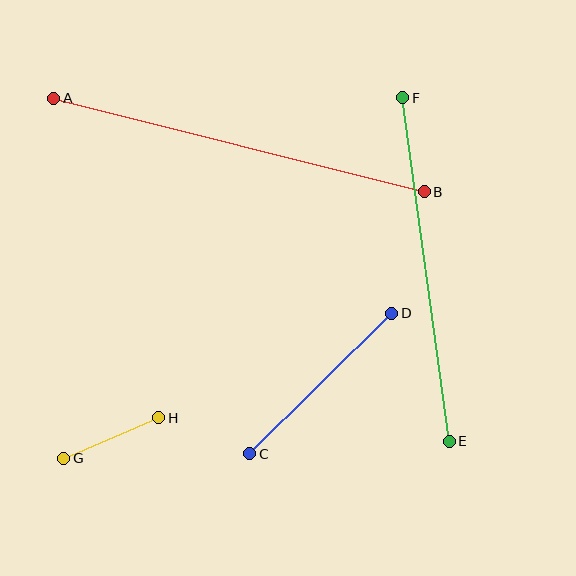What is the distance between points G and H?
The distance is approximately 104 pixels.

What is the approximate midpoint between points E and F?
The midpoint is at approximately (426, 269) pixels.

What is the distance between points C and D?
The distance is approximately 200 pixels.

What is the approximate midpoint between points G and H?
The midpoint is at approximately (111, 438) pixels.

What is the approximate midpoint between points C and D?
The midpoint is at approximately (321, 383) pixels.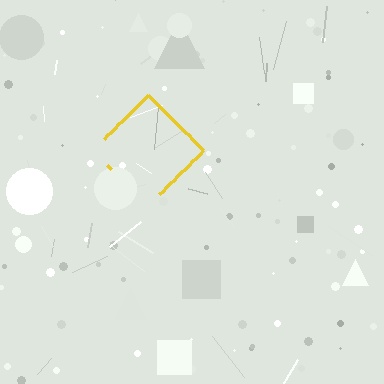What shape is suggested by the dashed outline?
The dashed outline suggests a diamond.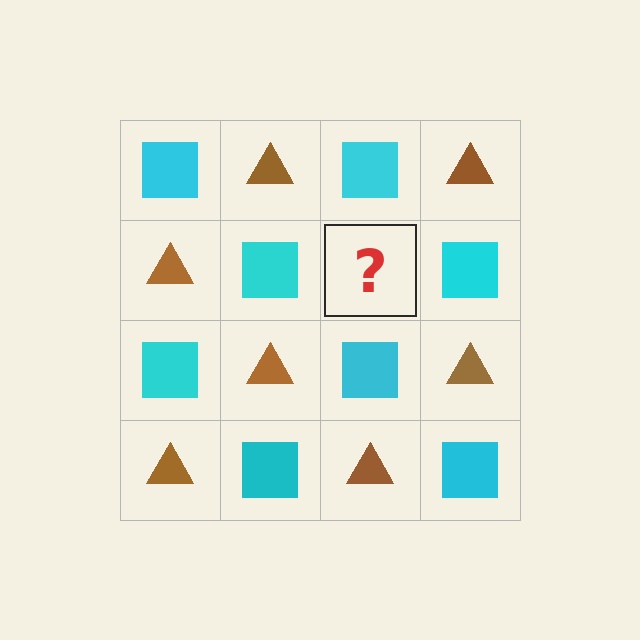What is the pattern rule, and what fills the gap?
The rule is that it alternates cyan square and brown triangle in a checkerboard pattern. The gap should be filled with a brown triangle.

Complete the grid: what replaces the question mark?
The question mark should be replaced with a brown triangle.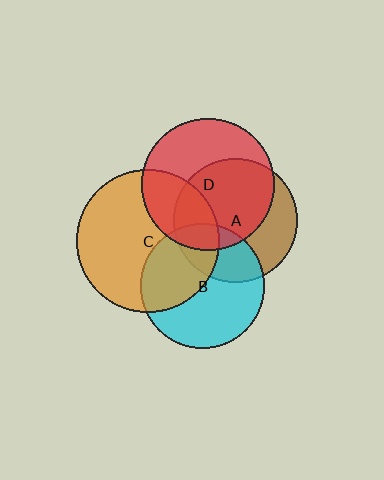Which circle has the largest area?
Circle C (orange).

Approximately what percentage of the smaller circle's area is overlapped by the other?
Approximately 25%.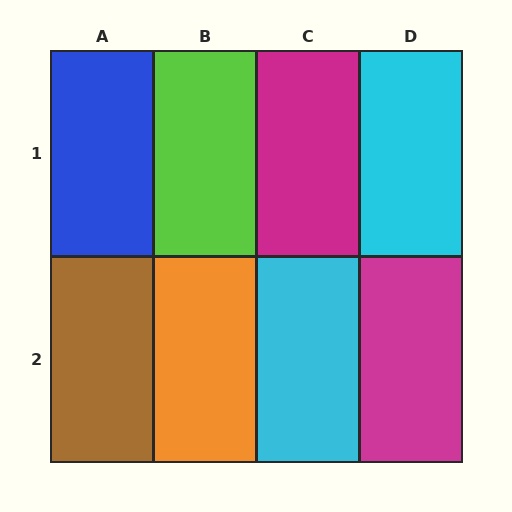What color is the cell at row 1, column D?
Cyan.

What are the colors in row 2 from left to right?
Brown, orange, cyan, magenta.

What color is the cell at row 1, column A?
Blue.